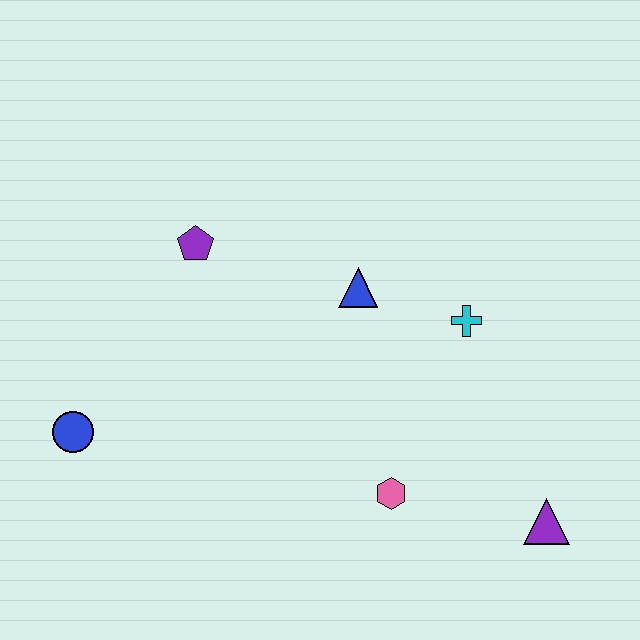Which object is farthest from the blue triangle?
The blue circle is farthest from the blue triangle.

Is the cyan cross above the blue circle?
Yes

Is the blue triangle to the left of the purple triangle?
Yes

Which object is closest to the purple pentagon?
The blue triangle is closest to the purple pentagon.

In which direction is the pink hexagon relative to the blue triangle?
The pink hexagon is below the blue triangle.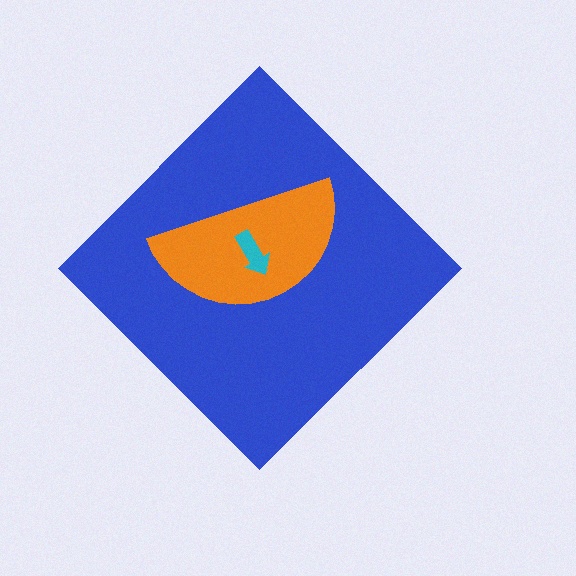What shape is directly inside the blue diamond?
The orange semicircle.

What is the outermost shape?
The blue diamond.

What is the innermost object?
The cyan arrow.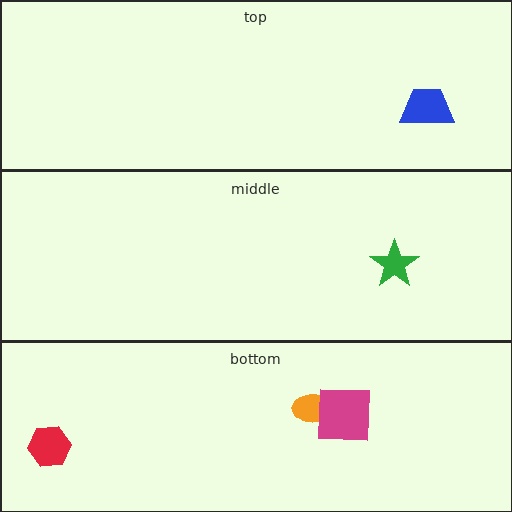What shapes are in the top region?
The blue trapezoid.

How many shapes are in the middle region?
1.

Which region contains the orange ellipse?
The bottom region.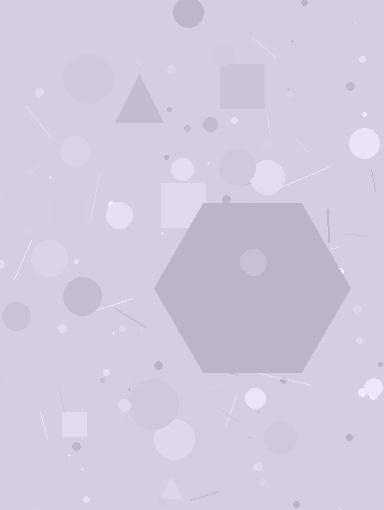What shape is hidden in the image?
A hexagon is hidden in the image.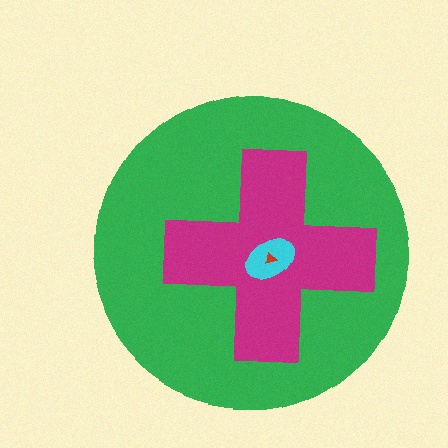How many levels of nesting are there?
4.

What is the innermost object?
The red triangle.